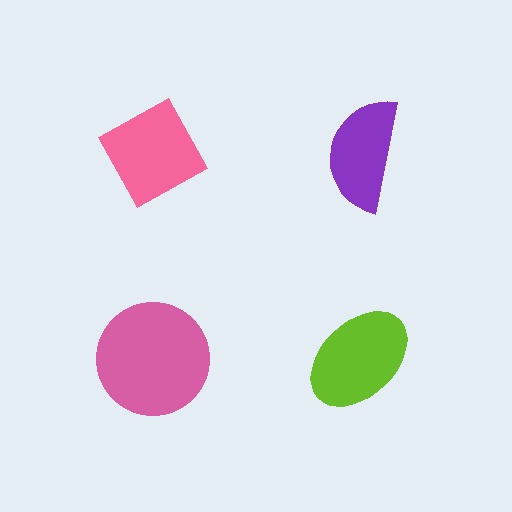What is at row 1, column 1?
A pink diamond.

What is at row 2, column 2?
A lime ellipse.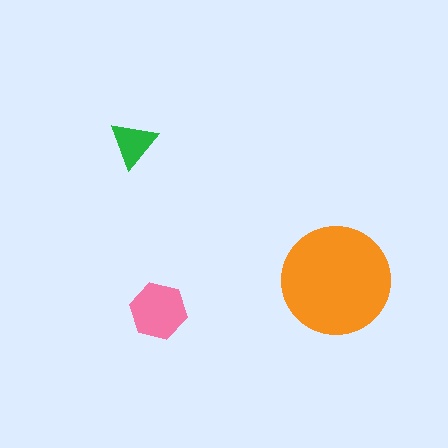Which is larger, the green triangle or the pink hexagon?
The pink hexagon.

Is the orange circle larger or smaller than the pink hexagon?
Larger.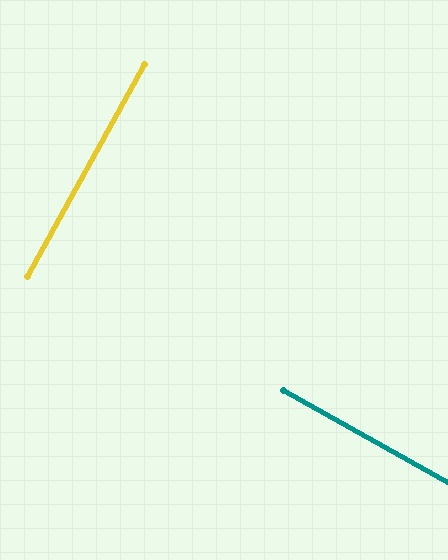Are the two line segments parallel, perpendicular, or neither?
Perpendicular — they meet at approximately 90°.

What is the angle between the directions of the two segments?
Approximately 90 degrees.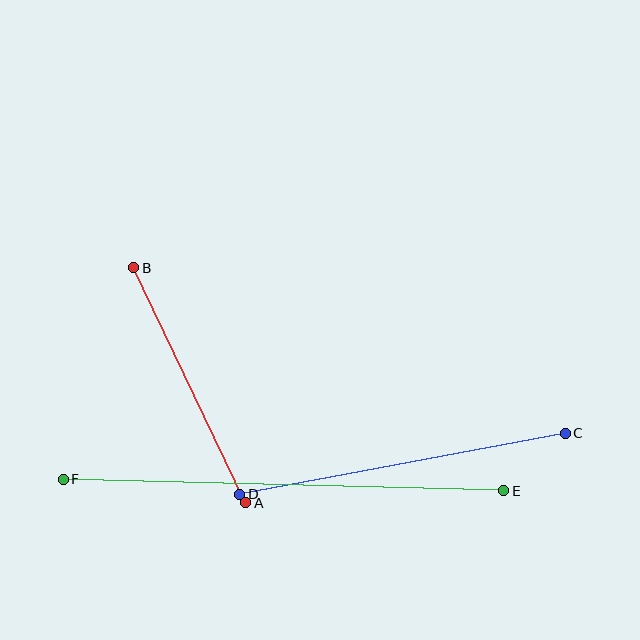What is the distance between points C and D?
The distance is approximately 331 pixels.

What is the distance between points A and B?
The distance is approximately 261 pixels.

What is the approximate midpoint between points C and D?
The midpoint is at approximately (402, 464) pixels.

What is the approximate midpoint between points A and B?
The midpoint is at approximately (190, 385) pixels.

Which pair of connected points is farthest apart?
Points E and F are farthest apart.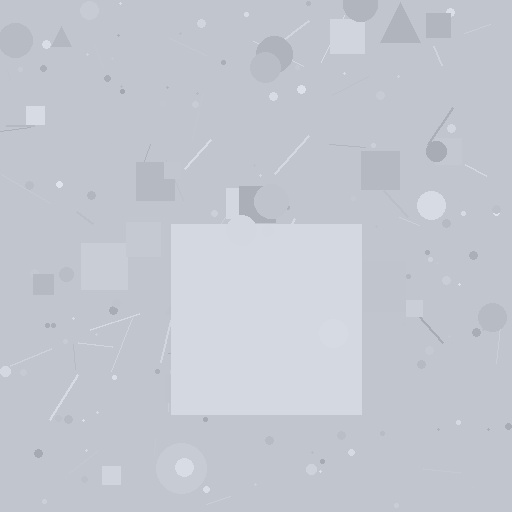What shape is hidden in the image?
A square is hidden in the image.